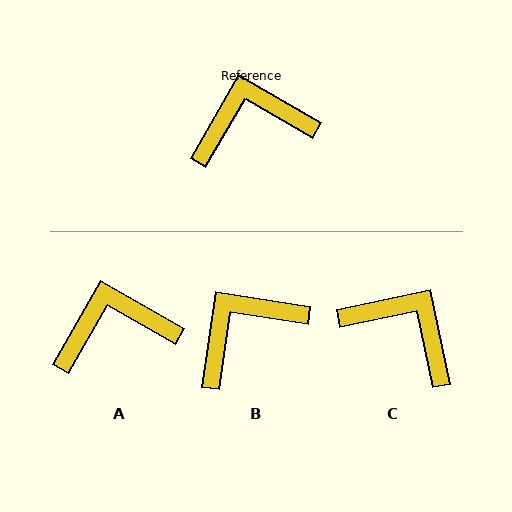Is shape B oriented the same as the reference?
No, it is off by about 22 degrees.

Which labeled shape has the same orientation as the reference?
A.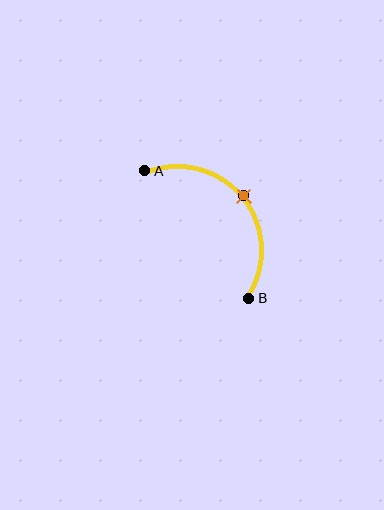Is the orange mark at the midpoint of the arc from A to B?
Yes. The orange mark lies on the arc at equal arc-length from both A and B — it is the arc midpoint.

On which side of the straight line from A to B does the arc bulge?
The arc bulges above and to the right of the straight line connecting A and B.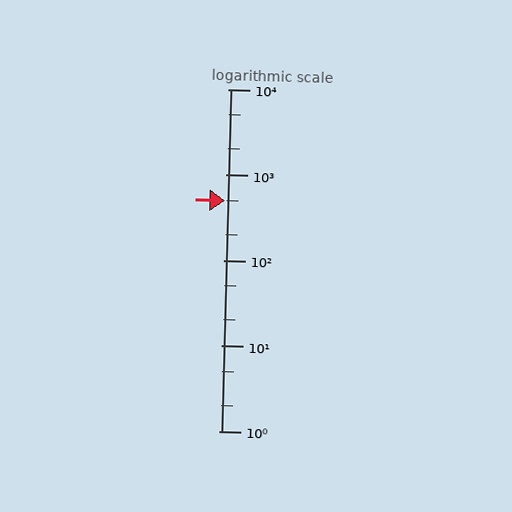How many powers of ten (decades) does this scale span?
The scale spans 4 decades, from 1 to 10000.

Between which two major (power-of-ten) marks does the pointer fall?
The pointer is between 100 and 1000.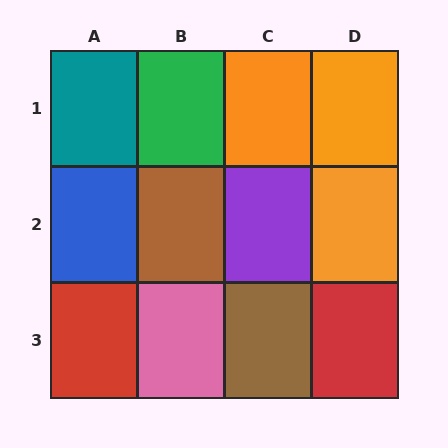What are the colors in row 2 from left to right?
Blue, brown, purple, orange.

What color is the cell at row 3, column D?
Red.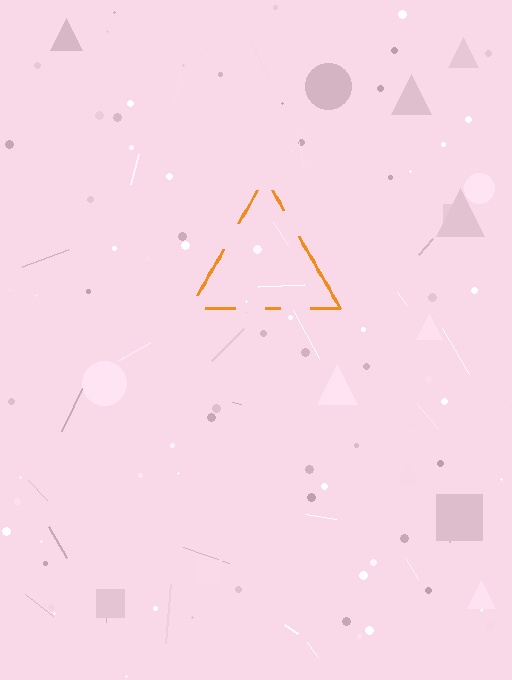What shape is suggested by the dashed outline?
The dashed outline suggests a triangle.